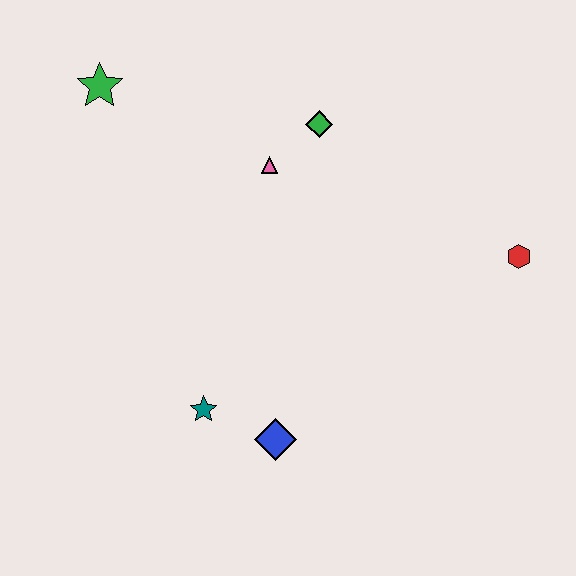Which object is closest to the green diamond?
The pink triangle is closest to the green diamond.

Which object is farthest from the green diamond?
The blue diamond is farthest from the green diamond.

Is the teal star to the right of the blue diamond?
No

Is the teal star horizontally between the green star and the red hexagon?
Yes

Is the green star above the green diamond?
Yes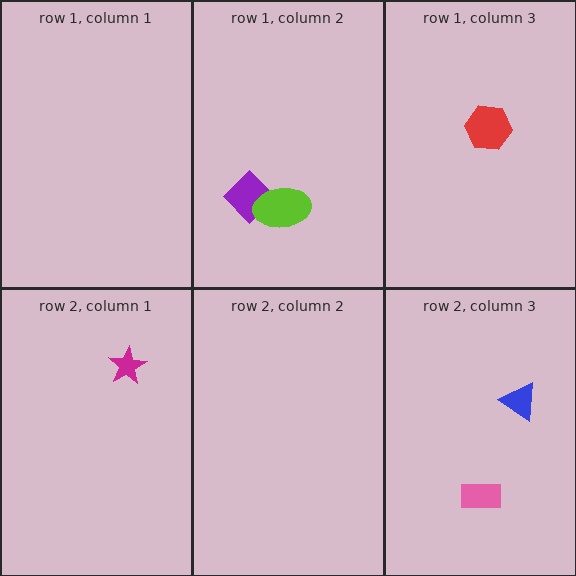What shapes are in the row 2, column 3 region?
The blue triangle, the pink rectangle.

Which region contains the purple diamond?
The row 1, column 2 region.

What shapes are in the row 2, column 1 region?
The magenta star.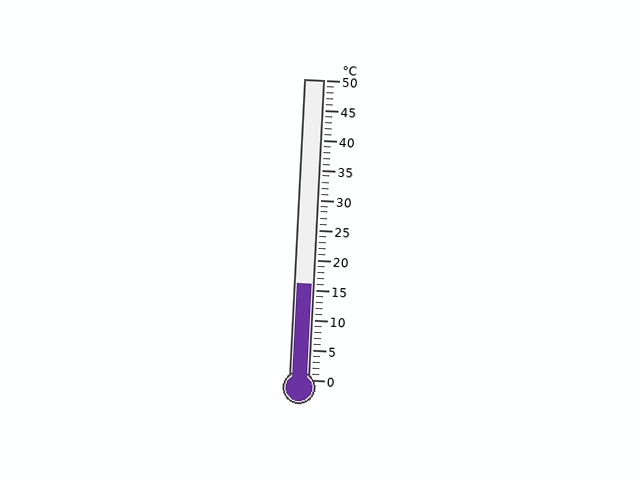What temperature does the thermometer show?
The thermometer shows approximately 16°C.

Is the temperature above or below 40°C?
The temperature is below 40°C.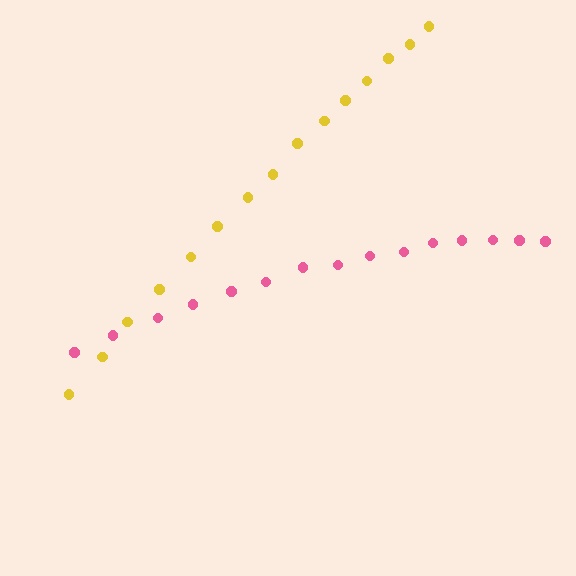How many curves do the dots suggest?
There are 2 distinct paths.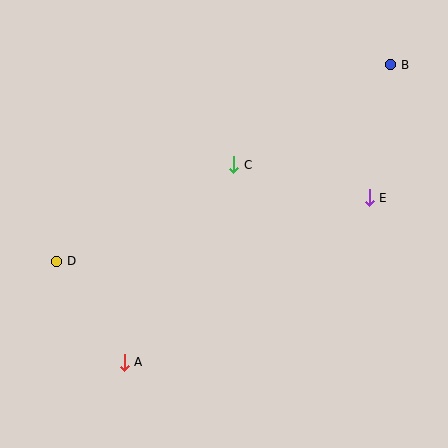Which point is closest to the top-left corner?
Point D is closest to the top-left corner.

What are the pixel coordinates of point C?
Point C is at (234, 165).